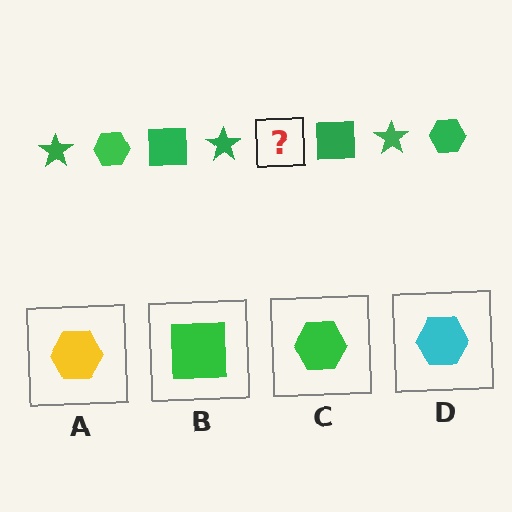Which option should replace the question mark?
Option C.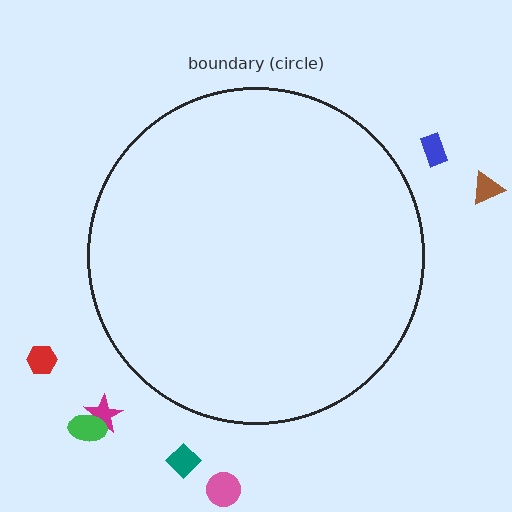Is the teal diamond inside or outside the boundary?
Outside.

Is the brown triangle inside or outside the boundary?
Outside.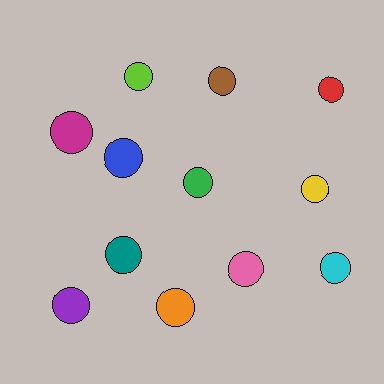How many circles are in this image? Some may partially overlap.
There are 12 circles.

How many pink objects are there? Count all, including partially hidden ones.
There is 1 pink object.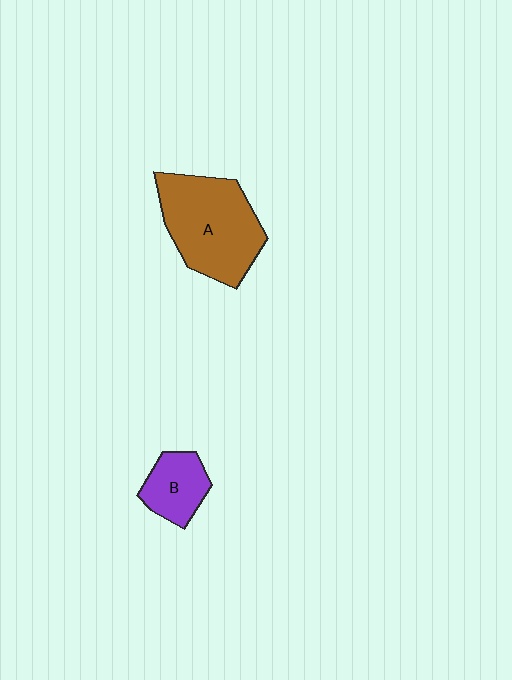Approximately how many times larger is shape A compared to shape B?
Approximately 2.3 times.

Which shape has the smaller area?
Shape B (purple).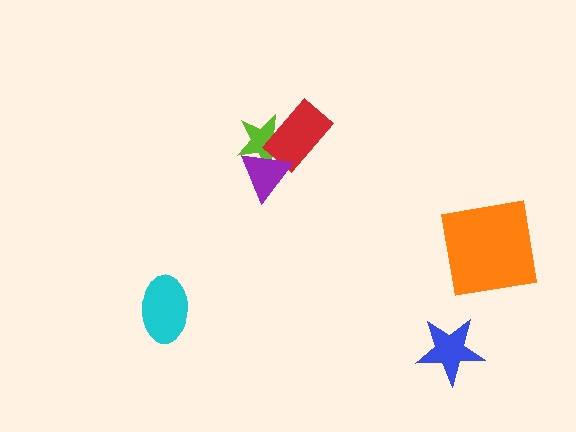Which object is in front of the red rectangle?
The purple triangle is in front of the red rectangle.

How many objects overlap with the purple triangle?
2 objects overlap with the purple triangle.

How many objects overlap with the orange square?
0 objects overlap with the orange square.